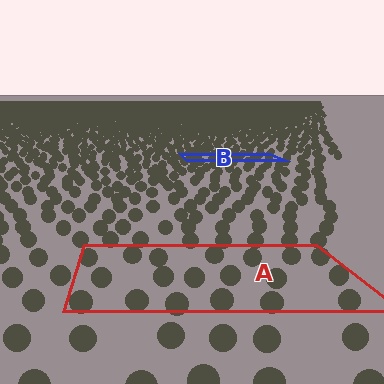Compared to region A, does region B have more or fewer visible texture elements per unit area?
Region B has more texture elements per unit area — they are packed more densely because it is farther away.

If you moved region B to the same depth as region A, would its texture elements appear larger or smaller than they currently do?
They would appear larger. At a closer depth, the same texture elements are projected at a bigger on-screen size.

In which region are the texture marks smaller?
The texture marks are smaller in region B, because it is farther away.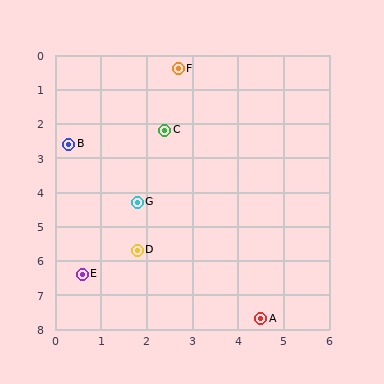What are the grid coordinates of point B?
Point B is at approximately (0.3, 2.6).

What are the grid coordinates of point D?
Point D is at approximately (1.8, 5.7).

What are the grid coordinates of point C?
Point C is at approximately (2.4, 2.2).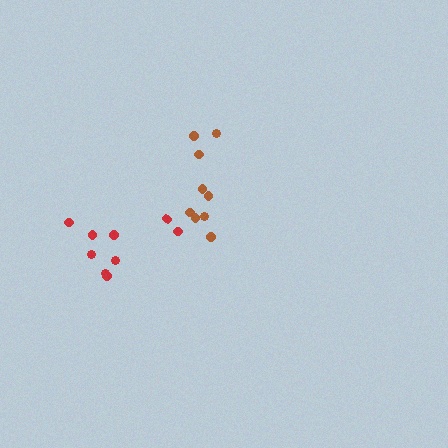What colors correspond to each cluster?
The clusters are colored: red, brown.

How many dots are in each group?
Group 1: 9 dots, Group 2: 9 dots (18 total).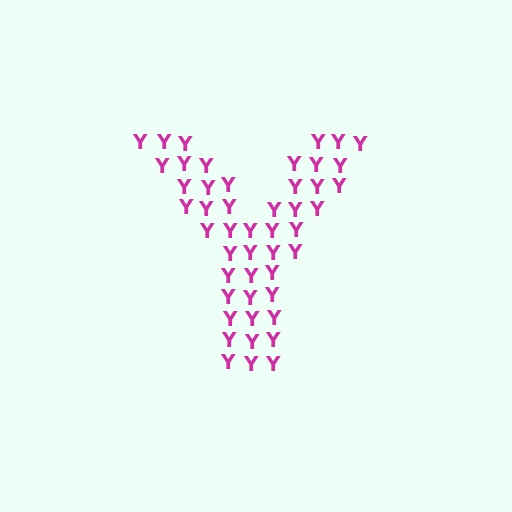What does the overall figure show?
The overall figure shows the letter Y.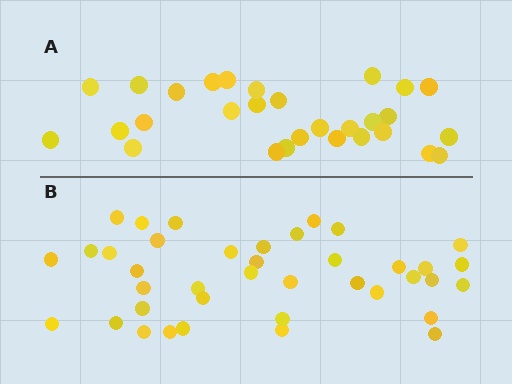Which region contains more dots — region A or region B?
Region B (the bottom region) has more dots.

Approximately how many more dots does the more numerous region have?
Region B has roughly 10 or so more dots than region A.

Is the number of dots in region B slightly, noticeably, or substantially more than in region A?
Region B has noticeably more, but not dramatically so. The ratio is roughly 1.3 to 1.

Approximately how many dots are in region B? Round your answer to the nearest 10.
About 40 dots. (The exact count is 39, which rounds to 40.)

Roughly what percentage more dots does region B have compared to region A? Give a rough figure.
About 35% more.